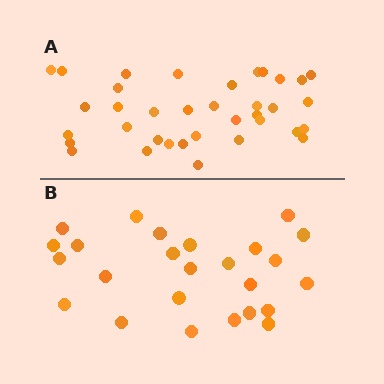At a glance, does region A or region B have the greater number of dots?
Region A (the top region) has more dots.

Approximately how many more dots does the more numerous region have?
Region A has roughly 12 or so more dots than region B.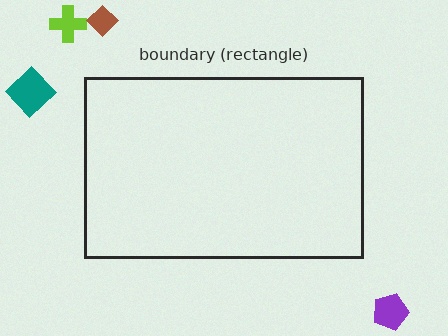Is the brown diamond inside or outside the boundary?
Outside.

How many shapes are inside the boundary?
0 inside, 4 outside.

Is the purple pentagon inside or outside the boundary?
Outside.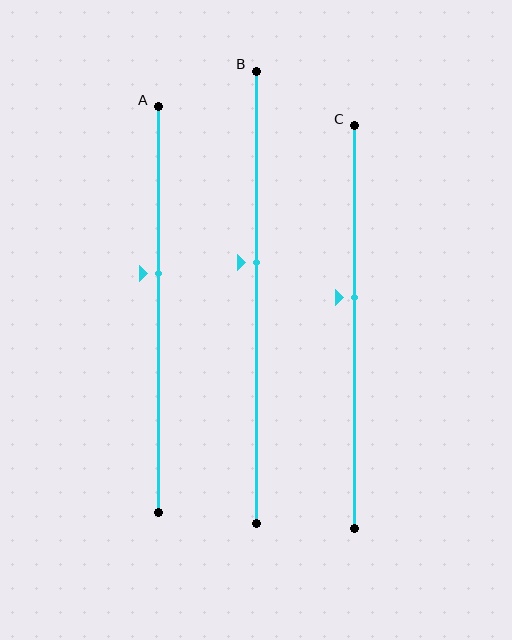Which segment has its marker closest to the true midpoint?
Segment C has its marker closest to the true midpoint.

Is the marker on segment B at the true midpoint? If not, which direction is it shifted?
No, the marker on segment B is shifted upward by about 8% of the segment length.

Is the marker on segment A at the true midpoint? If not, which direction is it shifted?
No, the marker on segment A is shifted upward by about 9% of the segment length.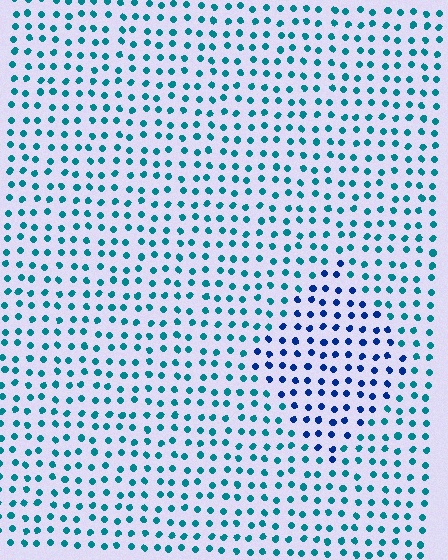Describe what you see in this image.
The image is filled with small teal elements in a uniform arrangement. A diamond-shaped region is visible where the elements are tinted to a slightly different hue, forming a subtle color boundary.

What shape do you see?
I see a diamond.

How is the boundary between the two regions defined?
The boundary is defined purely by a slight shift in hue (about 39 degrees). Spacing, size, and orientation are identical on both sides.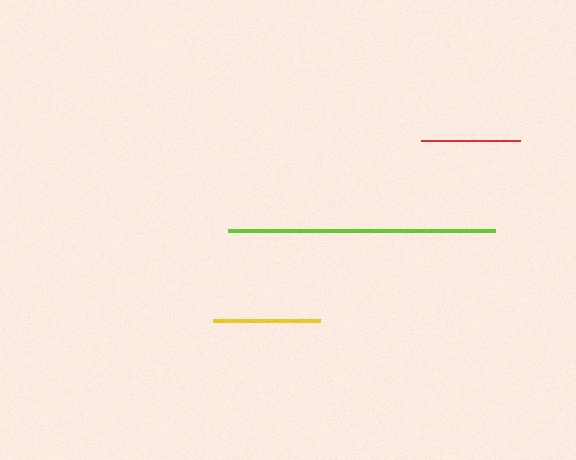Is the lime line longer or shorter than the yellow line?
The lime line is longer than the yellow line.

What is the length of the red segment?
The red segment is approximately 99 pixels long.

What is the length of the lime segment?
The lime segment is approximately 267 pixels long.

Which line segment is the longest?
The lime line is the longest at approximately 267 pixels.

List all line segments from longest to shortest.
From longest to shortest: lime, yellow, red.